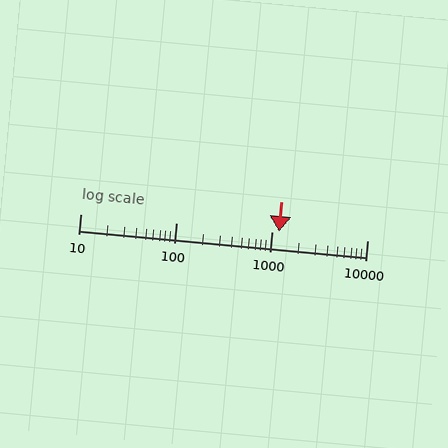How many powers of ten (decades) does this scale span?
The scale spans 3 decades, from 10 to 10000.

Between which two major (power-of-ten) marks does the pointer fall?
The pointer is between 1000 and 10000.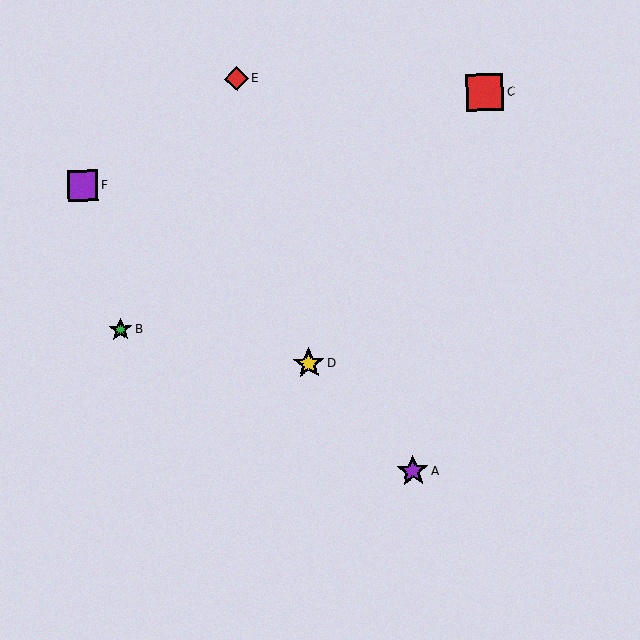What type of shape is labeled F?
Shape F is a purple square.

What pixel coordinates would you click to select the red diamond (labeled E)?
Click at (236, 78) to select the red diamond E.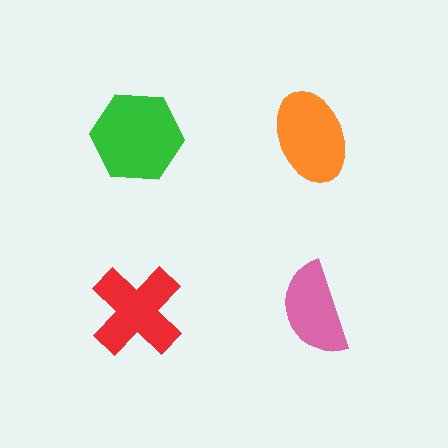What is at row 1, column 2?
An orange ellipse.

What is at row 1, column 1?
A green hexagon.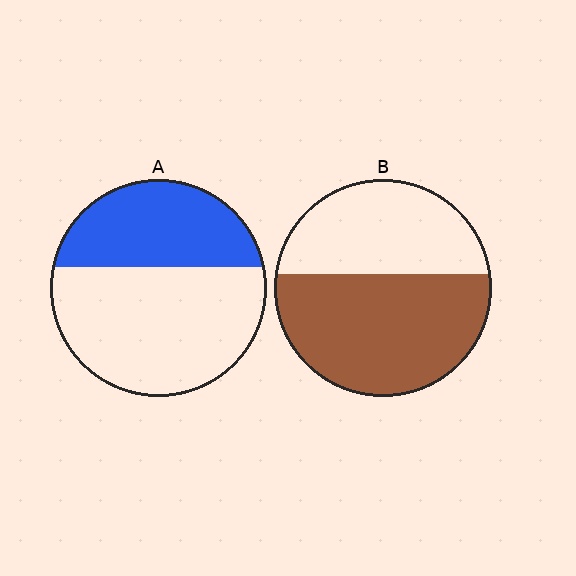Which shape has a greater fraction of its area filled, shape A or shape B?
Shape B.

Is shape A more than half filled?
No.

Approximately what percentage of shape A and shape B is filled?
A is approximately 40% and B is approximately 60%.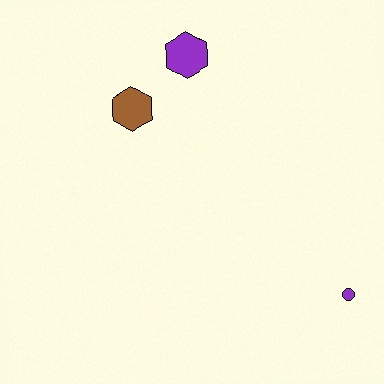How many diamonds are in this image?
There are no diamonds.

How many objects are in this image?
There are 3 objects.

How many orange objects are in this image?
There are no orange objects.